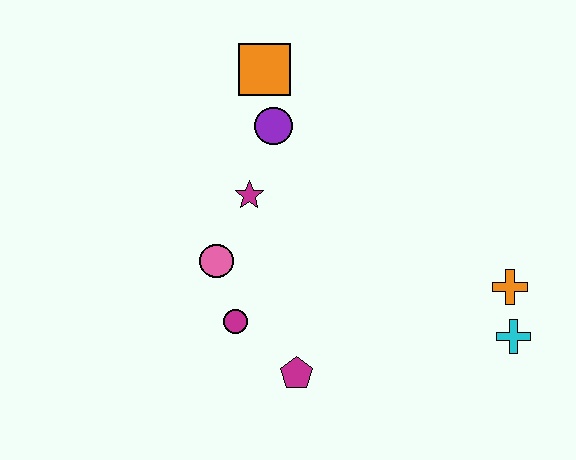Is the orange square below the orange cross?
No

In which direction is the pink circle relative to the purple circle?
The pink circle is below the purple circle.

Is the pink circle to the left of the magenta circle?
Yes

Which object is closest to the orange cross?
The cyan cross is closest to the orange cross.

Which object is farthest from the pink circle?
The cyan cross is farthest from the pink circle.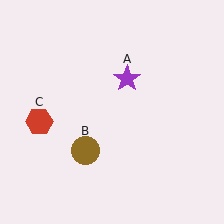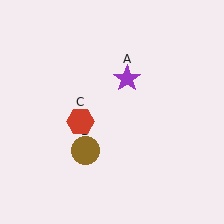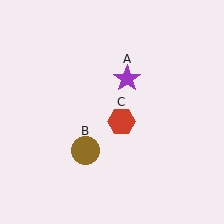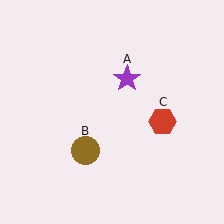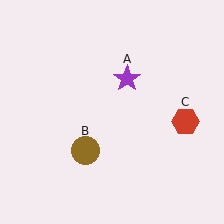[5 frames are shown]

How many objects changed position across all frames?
1 object changed position: red hexagon (object C).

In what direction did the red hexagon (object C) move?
The red hexagon (object C) moved right.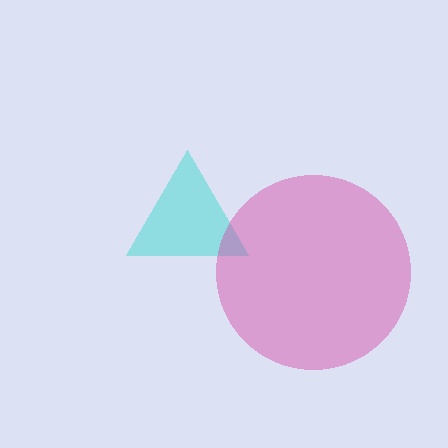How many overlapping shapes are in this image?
There are 2 overlapping shapes in the image.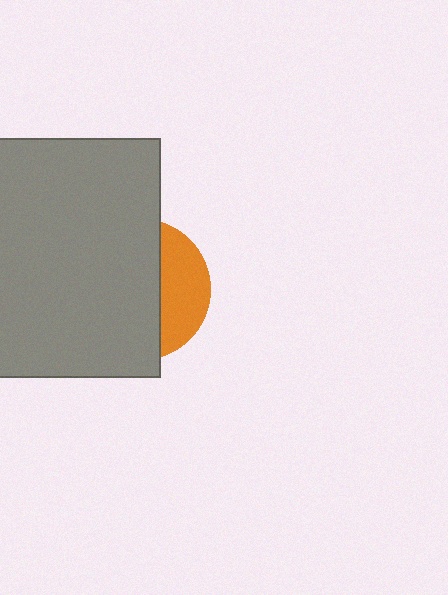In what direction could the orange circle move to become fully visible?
The orange circle could move right. That would shift it out from behind the gray rectangle entirely.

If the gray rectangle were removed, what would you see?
You would see the complete orange circle.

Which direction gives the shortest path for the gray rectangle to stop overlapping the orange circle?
Moving left gives the shortest separation.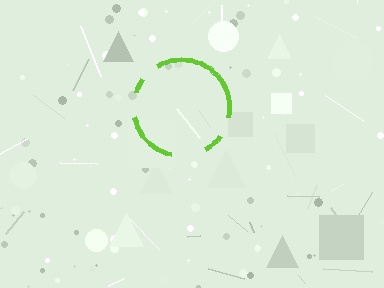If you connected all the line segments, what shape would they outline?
They would outline a circle.